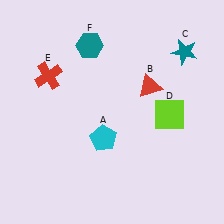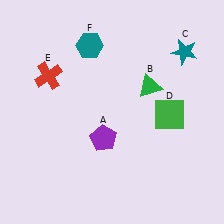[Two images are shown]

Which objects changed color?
A changed from cyan to purple. B changed from red to green. D changed from lime to green.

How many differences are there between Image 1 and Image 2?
There are 3 differences between the two images.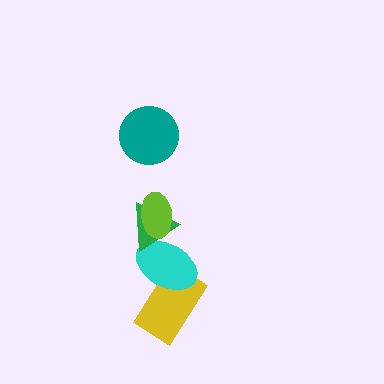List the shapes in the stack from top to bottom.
From top to bottom: the teal circle, the lime ellipse, the green triangle, the cyan ellipse, the yellow rectangle.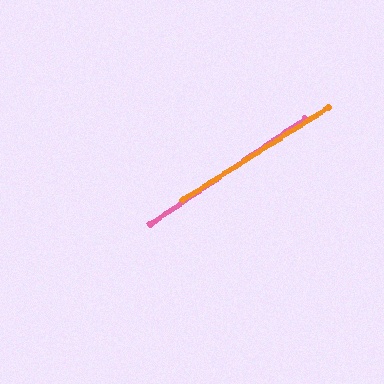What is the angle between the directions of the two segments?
Approximately 2 degrees.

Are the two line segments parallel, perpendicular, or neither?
Parallel — their directions differ by only 1.9°.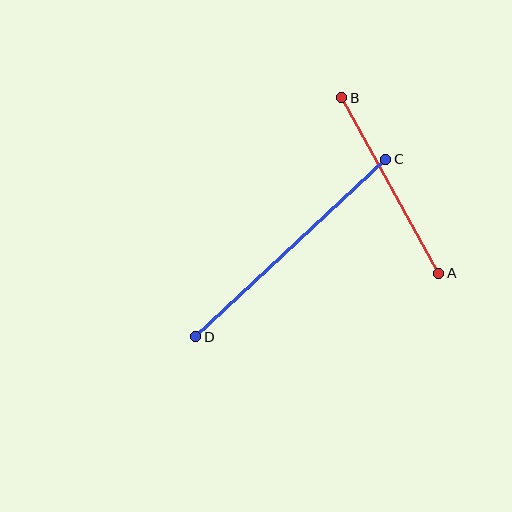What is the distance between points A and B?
The distance is approximately 200 pixels.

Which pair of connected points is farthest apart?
Points C and D are farthest apart.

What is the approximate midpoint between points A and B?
The midpoint is at approximately (390, 186) pixels.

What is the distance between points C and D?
The distance is approximately 260 pixels.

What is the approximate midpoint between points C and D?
The midpoint is at approximately (291, 248) pixels.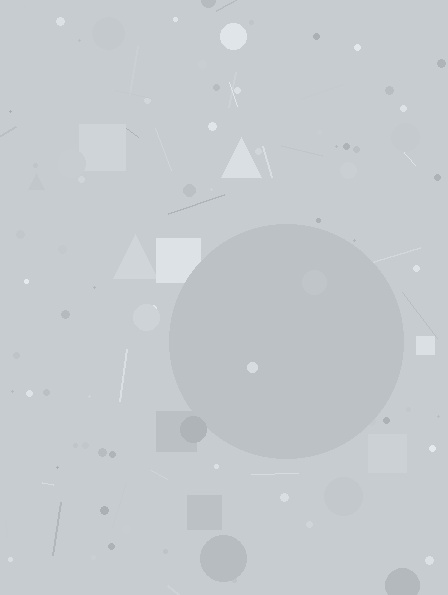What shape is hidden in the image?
A circle is hidden in the image.